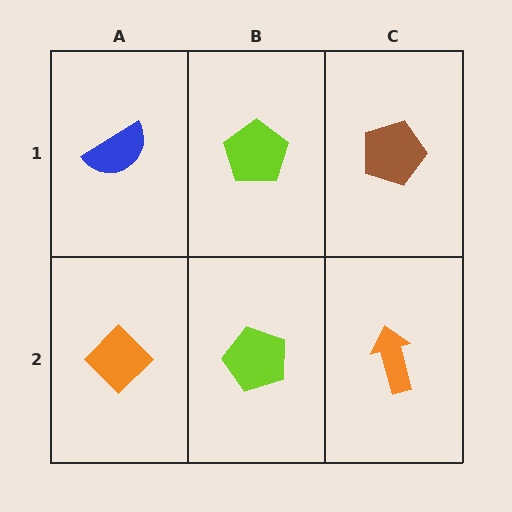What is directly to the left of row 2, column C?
A lime pentagon.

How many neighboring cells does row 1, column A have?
2.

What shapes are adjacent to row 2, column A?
A blue semicircle (row 1, column A), a lime pentagon (row 2, column B).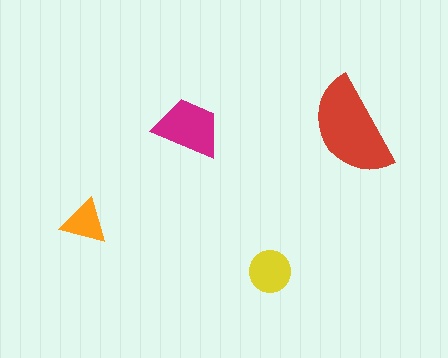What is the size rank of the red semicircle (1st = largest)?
1st.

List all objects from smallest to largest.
The orange triangle, the yellow circle, the magenta trapezoid, the red semicircle.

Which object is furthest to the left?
The orange triangle is leftmost.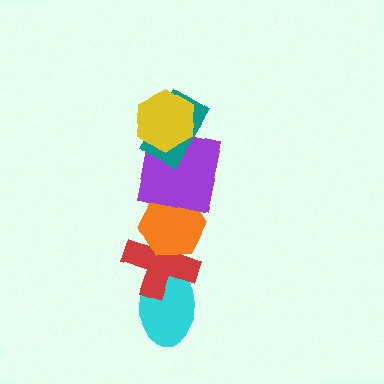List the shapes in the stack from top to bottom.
From top to bottom: the yellow hexagon, the teal rectangle, the purple square, the orange hexagon, the red cross, the cyan ellipse.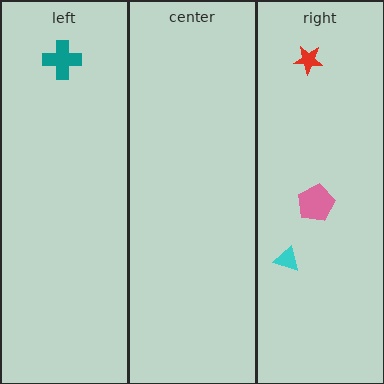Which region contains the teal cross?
The left region.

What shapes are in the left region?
The teal cross.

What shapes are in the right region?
The cyan triangle, the pink pentagon, the red star.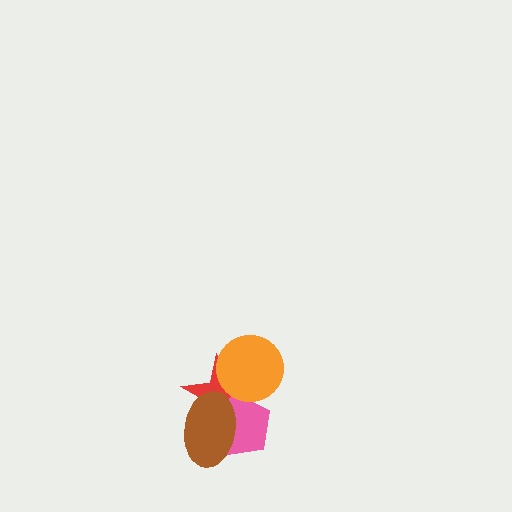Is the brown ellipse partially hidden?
No, no other shape covers it.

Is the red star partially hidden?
Yes, it is partially covered by another shape.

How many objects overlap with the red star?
3 objects overlap with the red star.